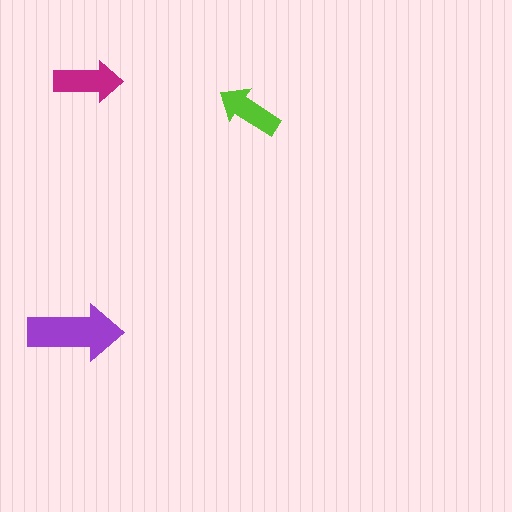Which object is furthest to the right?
The lime arrow is rightmost.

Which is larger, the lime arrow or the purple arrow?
The purple one.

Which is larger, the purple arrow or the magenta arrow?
The purple one.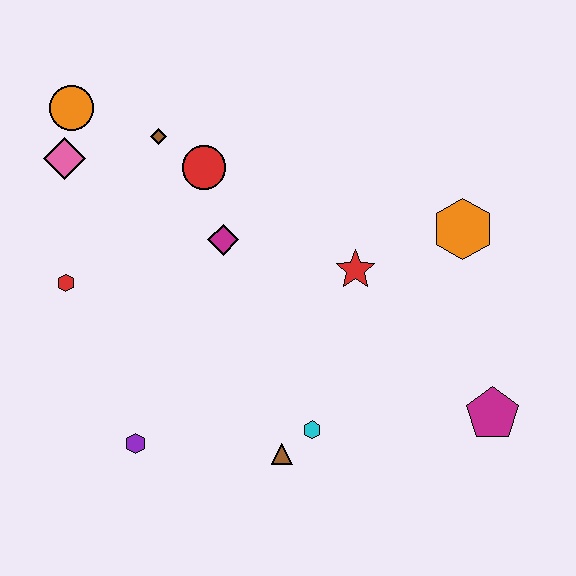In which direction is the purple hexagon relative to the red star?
The purple hexagon is to the left of the red star.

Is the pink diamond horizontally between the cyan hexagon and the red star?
No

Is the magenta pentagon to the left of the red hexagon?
No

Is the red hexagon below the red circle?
Yes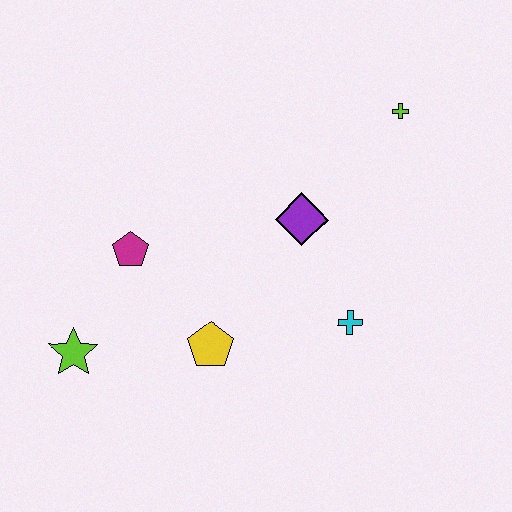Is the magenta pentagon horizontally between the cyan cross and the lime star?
Yes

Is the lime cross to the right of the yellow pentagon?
Yes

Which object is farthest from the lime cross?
The lime star is farthest from the lime cross.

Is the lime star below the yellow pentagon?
Yes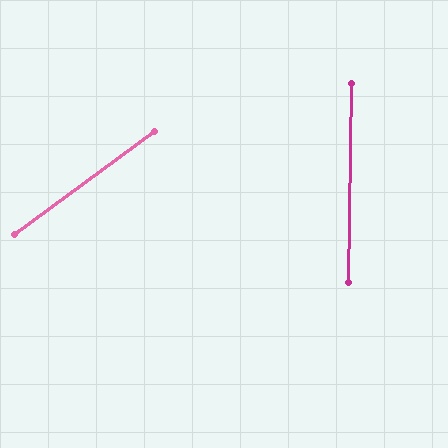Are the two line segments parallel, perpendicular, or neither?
Neither parallel nor perpendicular — they differ by about 53°.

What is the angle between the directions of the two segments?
Approximately 53 degrees.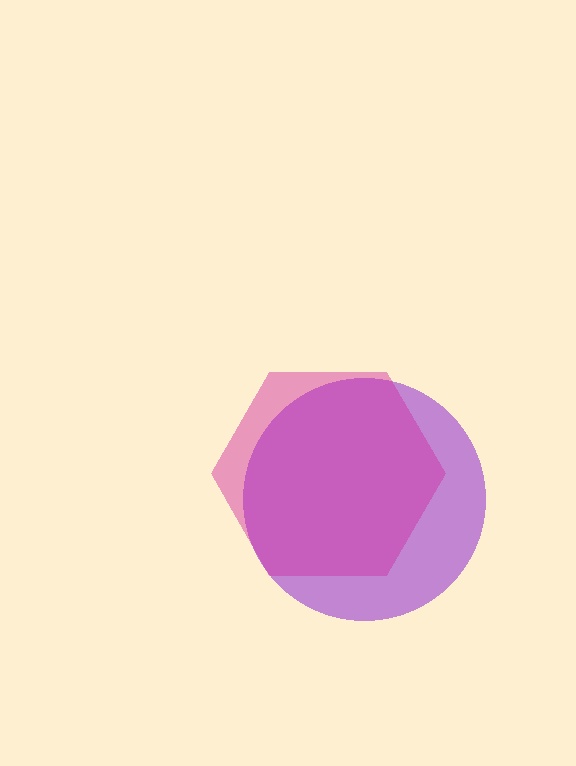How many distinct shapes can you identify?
There are 2 distinct shapes: a purple circle, a magenta hexagon.